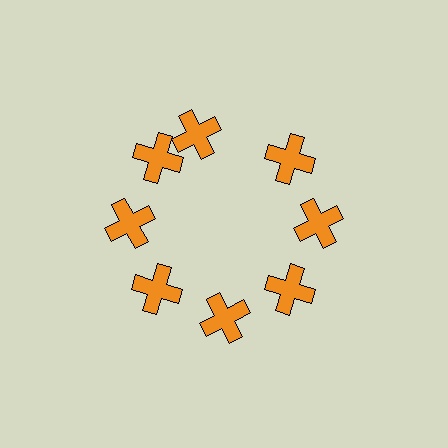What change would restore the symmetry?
The symmetry would be restored by rotating it back into even spacing with its neighbors so that all 8 crosses sit at equal angles and equal distance from the center.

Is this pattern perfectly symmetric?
No. The 8 orange crosses are arranged in a ring, but one element near the 12 o'clock position is rotated out of alignment along the ring, breaking the 8-fold rotational symmetry.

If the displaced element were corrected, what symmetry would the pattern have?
It would have 8-fold rotational symmetry — the pattern would map onto itself every 45 degrees.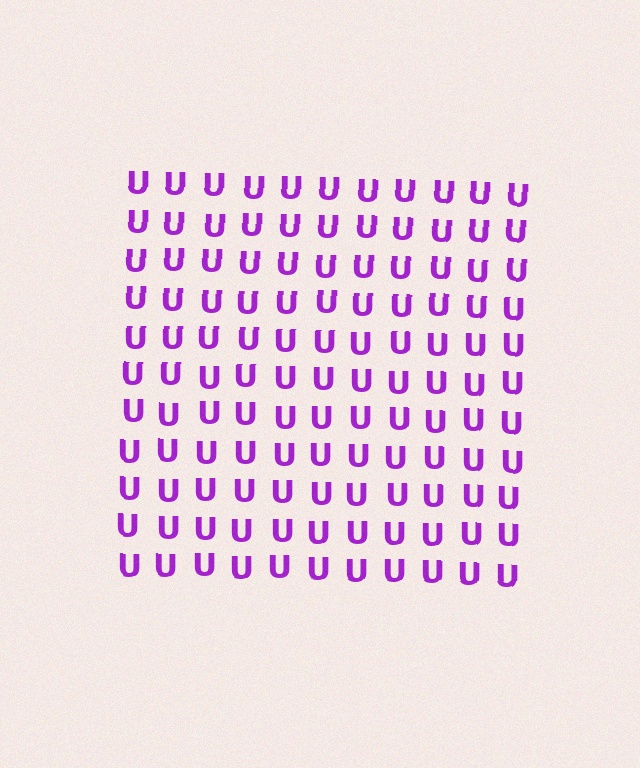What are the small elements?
The small elements are letter U's.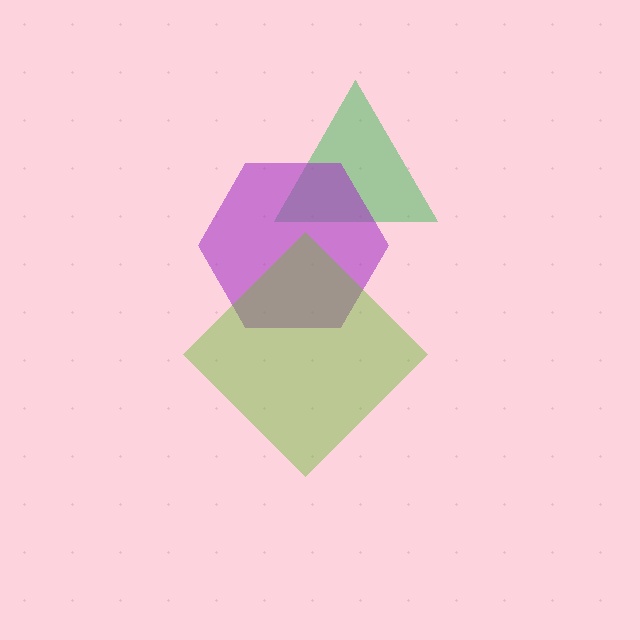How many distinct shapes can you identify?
There are 3 distinct shapes: a green triangle, a purple hexagon, a lime diamond.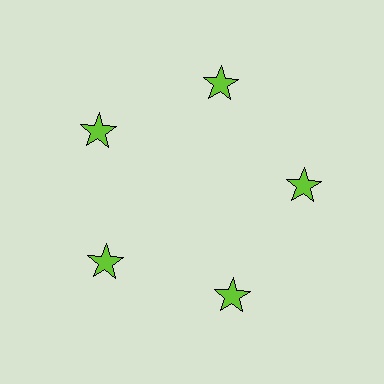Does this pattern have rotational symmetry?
Yes, this pattern has 5-fold rotational symmetry. It looks the same after rotating 72 degrees around the center.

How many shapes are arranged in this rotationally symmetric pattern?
There are 5 shapes, arranged in 5 groups of 1.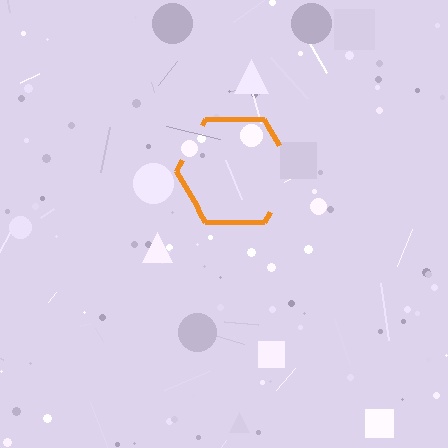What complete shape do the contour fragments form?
The contour fragments form a hexagon.